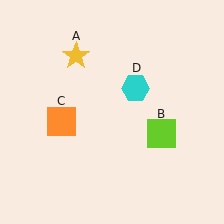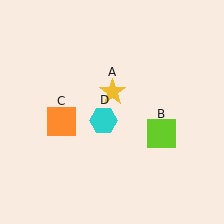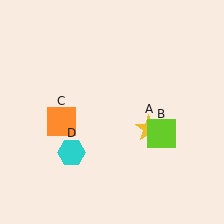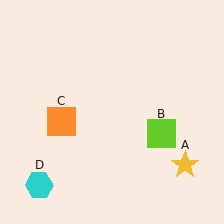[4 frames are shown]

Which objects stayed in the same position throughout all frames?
Lime square (object B) and orange square (object C) remained stationary.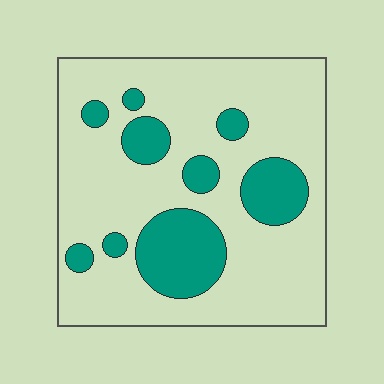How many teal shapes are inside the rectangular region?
9.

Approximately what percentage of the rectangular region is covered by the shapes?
Approximately 25%.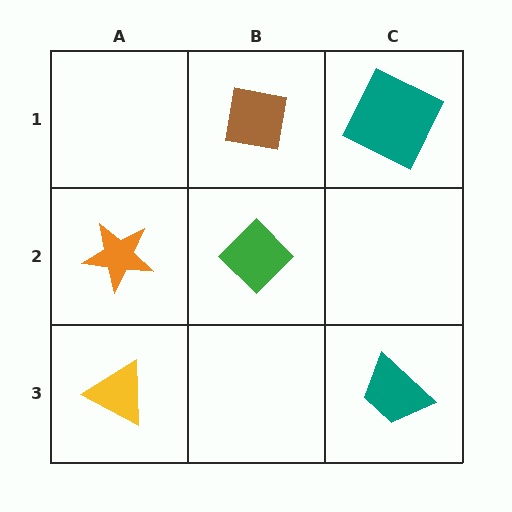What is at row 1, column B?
A brown square.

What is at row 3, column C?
A teal trapezoid.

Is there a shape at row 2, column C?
No, that cell is empty.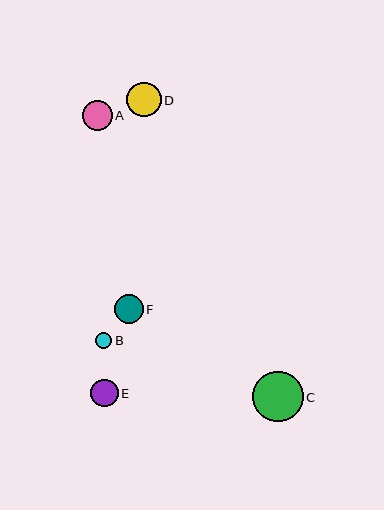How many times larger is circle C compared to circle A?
Circle C is approximately 1.7 times the size of circle A.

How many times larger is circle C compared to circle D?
Circle C is approximately 1.5 times the size of circle D.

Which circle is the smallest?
Circle B is the smallest with a size of approximately 16 pixels.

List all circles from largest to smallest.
From largest to smallest: C, D, A, F, E, B.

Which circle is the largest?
Circle C is the largest with a size of approximately 50 pixels.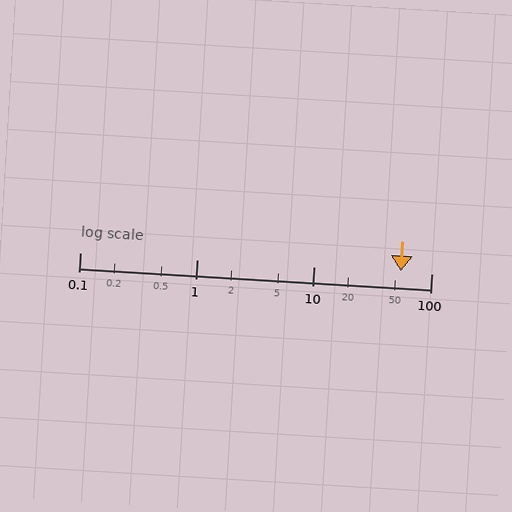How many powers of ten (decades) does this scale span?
The scale spans 3 decades, from 0.1 to 100.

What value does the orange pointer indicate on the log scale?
The pointer indicates approximately 55.